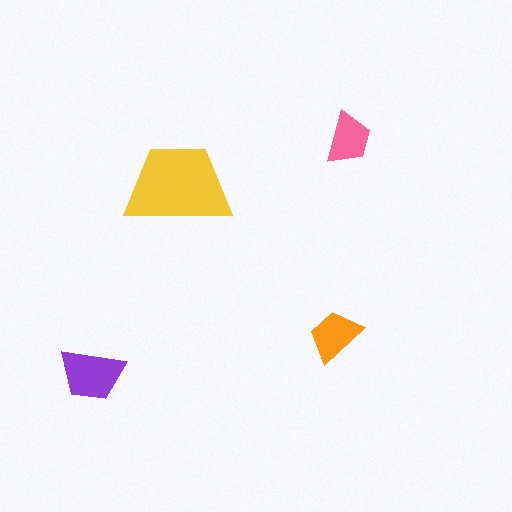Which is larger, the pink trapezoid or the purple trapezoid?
The purple one.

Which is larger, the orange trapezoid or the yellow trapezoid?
The yellow one.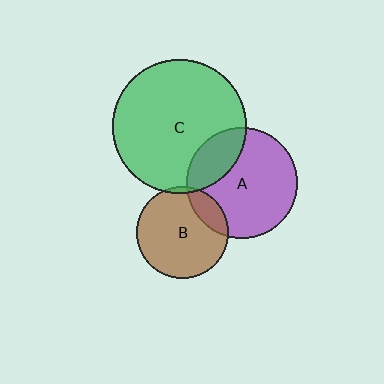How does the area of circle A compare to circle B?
Approximately 1.5 times.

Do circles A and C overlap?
Yes.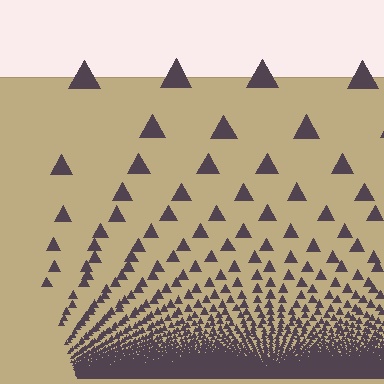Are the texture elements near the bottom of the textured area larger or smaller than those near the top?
Smaller. The gradient is inverted — elements near the bottom are smaller and denser.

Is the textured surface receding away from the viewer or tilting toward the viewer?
The surface appears to tilt toward the viewer. Texture elements get larger and sparser toward the top.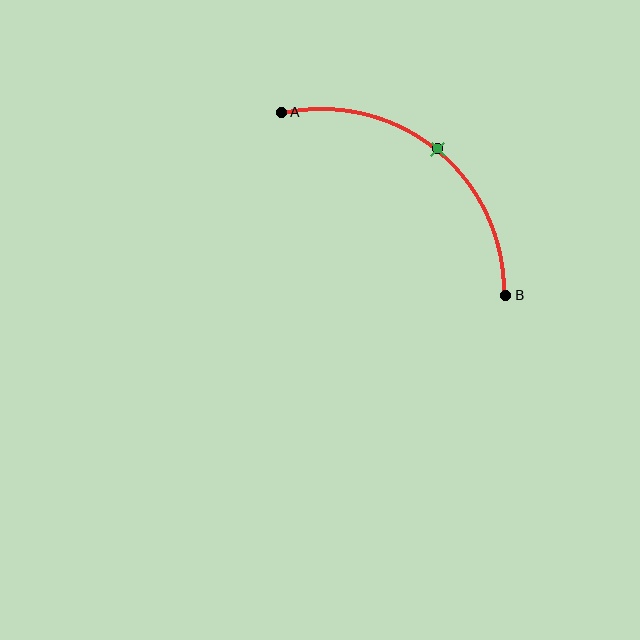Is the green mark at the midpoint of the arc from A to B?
Yes. The green mark lies on the arc at equal arc-length from both A and B — it is the arc midpoint.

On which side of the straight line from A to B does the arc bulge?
The arc bulges above and to the right of the straight line connecting A and B.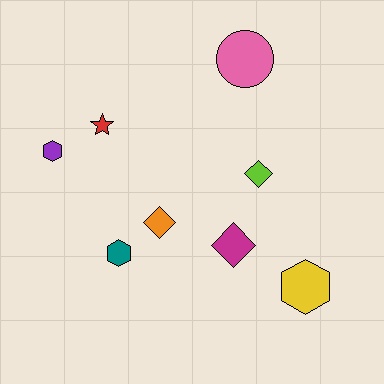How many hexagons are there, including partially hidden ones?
There are 3 hexagons.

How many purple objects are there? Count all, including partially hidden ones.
There is 1 purple object.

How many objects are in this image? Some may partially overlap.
There are 8 objects.